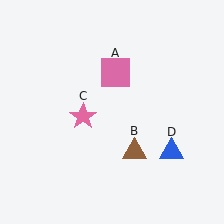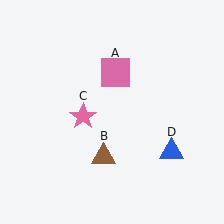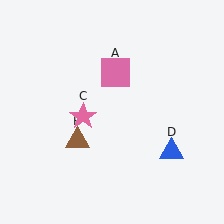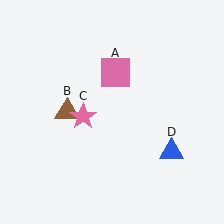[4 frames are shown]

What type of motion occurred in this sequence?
The brown triangle (object B) rotated clockwise around the center of the scene.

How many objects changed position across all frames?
1 object changed position: brown triangle (object B).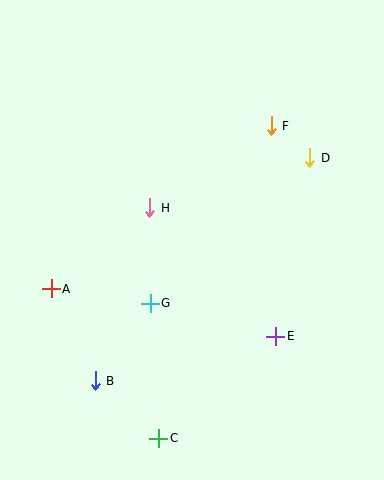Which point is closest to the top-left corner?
Point H is closest to the top-left corner.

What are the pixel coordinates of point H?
Point H is at (150, 208).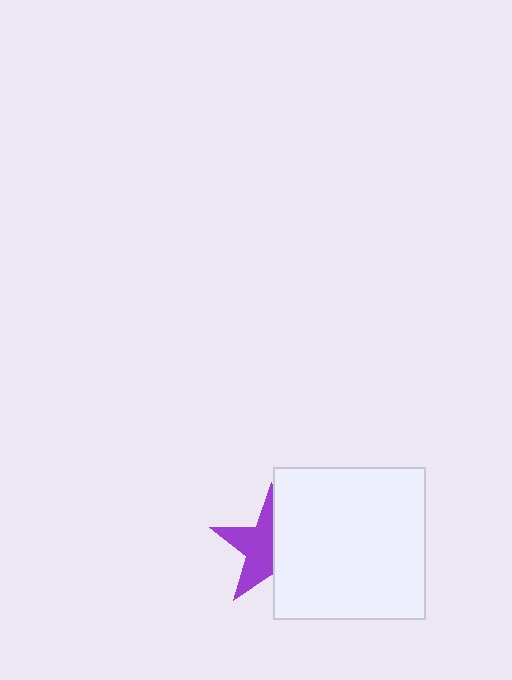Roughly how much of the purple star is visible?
About half of it is visible (roughly 53%).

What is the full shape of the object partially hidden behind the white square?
The partially hidden object is a purple star.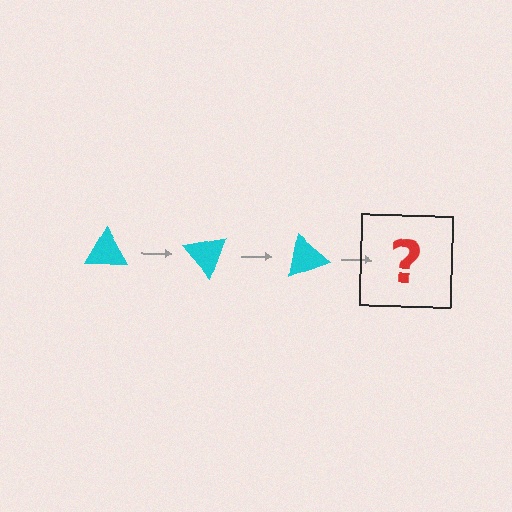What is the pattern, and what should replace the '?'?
The pattern is that the triangle rotates 50 degrees each step. The '?' should be a cyan triangle rotated 150 degrees.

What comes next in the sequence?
The next element should be a cyan triangle rotated 150 degrees.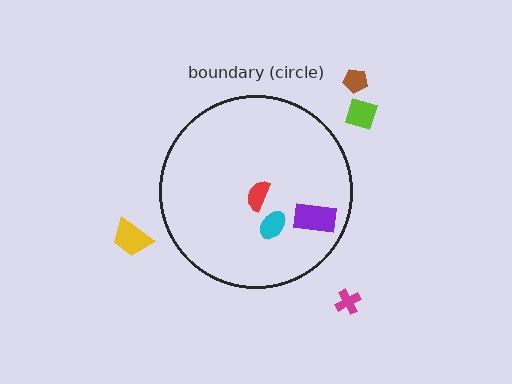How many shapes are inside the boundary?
3 inside, 4 outside.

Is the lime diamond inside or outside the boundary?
Outside.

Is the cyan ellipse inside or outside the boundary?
Inside.